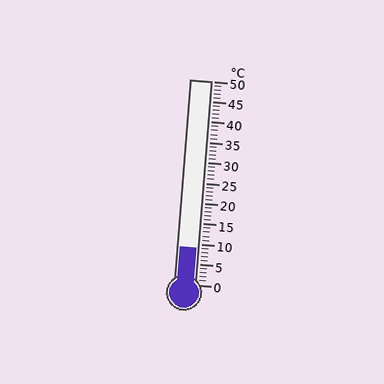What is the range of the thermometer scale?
The thermometer scale ranges from 0°C to 50°C.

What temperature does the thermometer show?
The thermometer shows approximately 9°C.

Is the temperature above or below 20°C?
The temperature is below 20°C.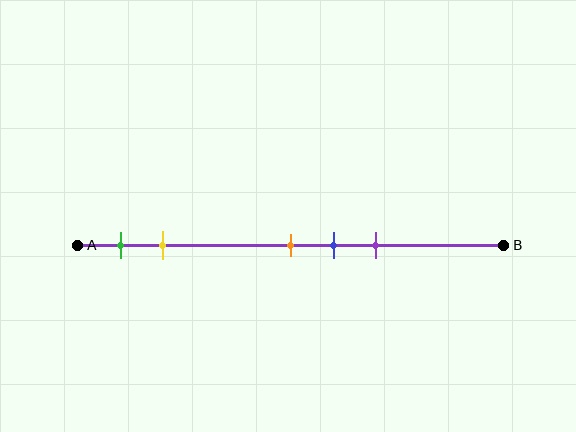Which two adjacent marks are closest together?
The orange and blue marks are the closest adjacent pair.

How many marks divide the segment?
There are 5 marks dividing the segment.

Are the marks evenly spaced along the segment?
No, the marks are not evenly spaced.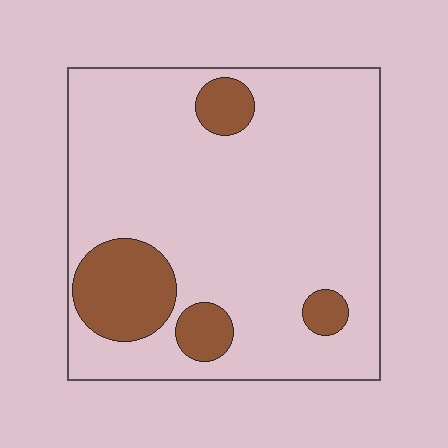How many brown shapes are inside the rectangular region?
4.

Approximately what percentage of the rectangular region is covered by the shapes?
Approximately 15%.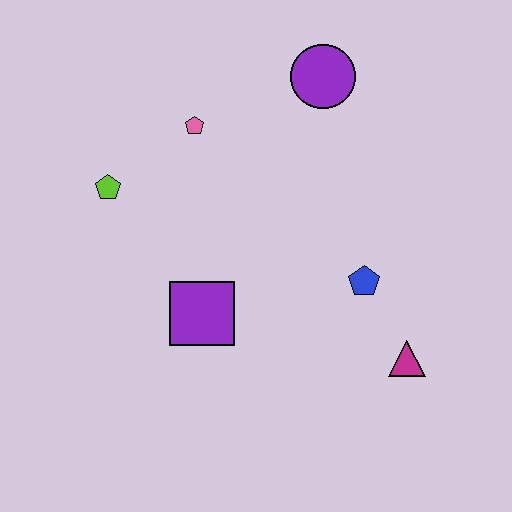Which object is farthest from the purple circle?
The magenta triangle is farthest from the purple circle.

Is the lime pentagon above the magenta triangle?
Yes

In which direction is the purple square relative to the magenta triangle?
The purple square is to the left of the magenta triangle.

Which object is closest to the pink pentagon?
The lime pentagon is closest to the pink pentagon.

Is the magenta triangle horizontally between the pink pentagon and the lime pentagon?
No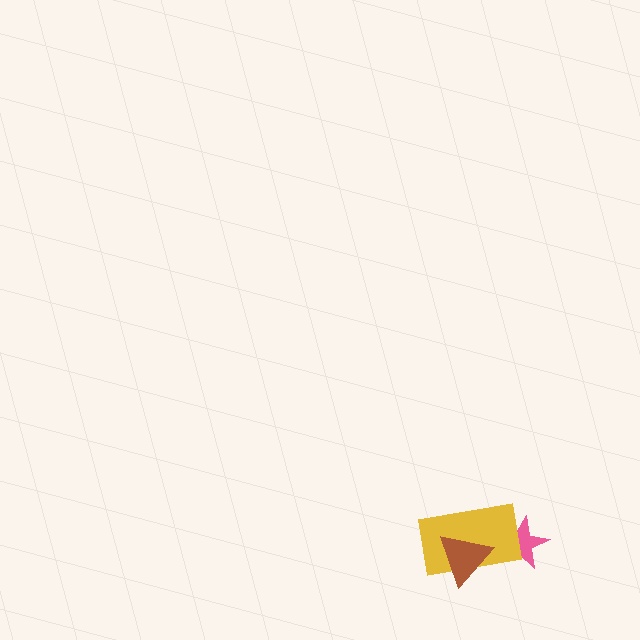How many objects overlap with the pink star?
1 object overlaps with the pink star.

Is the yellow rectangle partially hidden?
Yes, it is partially covered by another shape.